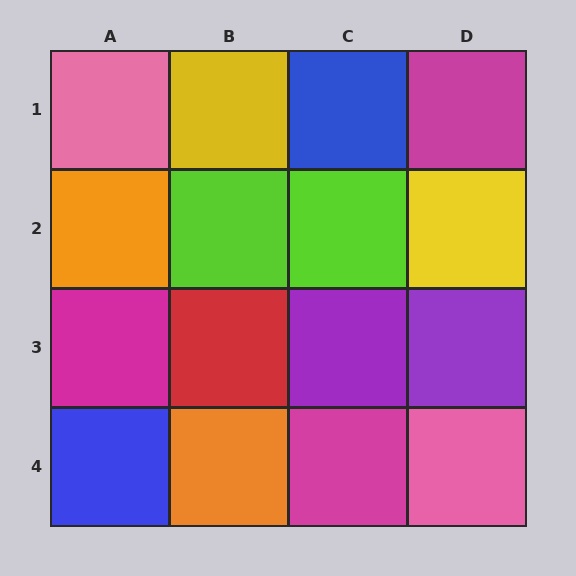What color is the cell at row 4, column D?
Pink.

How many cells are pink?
2 cells are pink.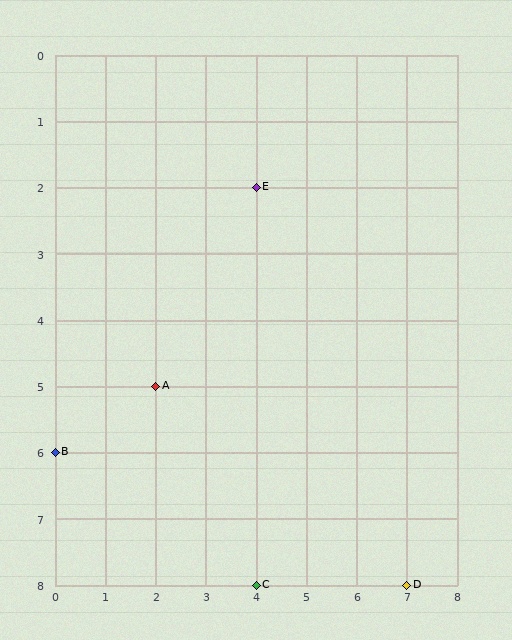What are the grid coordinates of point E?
Point E is at grid coordinates (4, 2).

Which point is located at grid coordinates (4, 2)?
Point E is at (4, 2).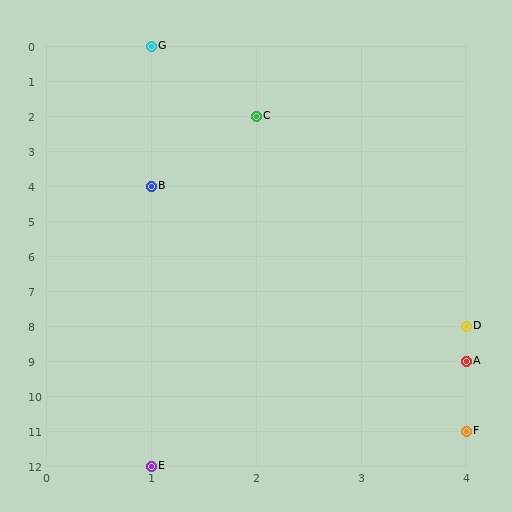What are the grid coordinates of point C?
Point C is at grid coordinates (2, 2).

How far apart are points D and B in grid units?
Points D and B are 3 columns and 4 rows apart (about 5.0 grid units diagonally).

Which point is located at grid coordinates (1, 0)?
Point G is at (1, 0).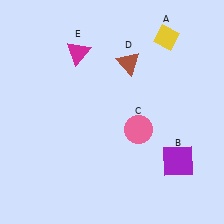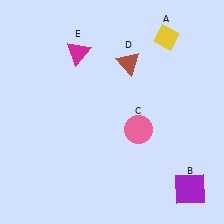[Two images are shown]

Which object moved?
The purple square (B) moved down.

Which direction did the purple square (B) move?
The purple square (B) moved down.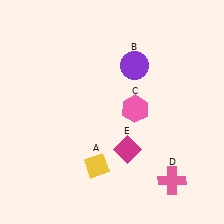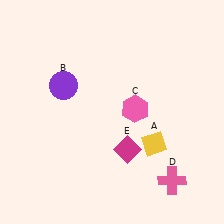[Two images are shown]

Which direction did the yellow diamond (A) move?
The yellow diamond (A) moved right.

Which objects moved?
The objects that moved are: the yellow diamond (A), the purple circle (B).